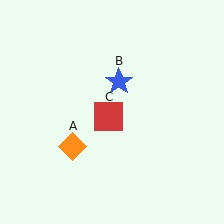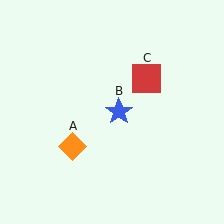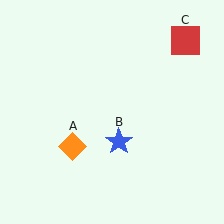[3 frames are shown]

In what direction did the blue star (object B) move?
The blue star (object B) moved down.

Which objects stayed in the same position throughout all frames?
Orange diamond (object A) remained stationary.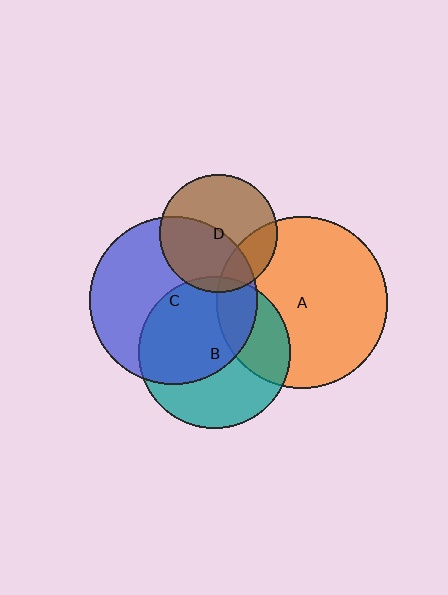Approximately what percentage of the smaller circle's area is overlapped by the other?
Approximately 30%.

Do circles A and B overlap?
Yes.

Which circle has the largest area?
Circle A (orange).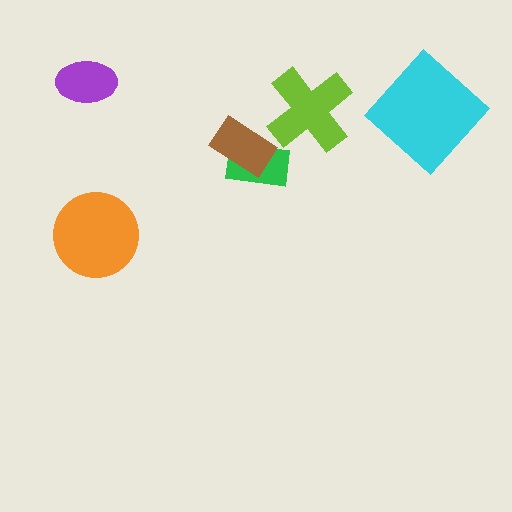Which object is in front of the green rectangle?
The brown rectangle is in front of the green rectangle.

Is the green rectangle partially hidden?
Yes, it is partially covered by another shape.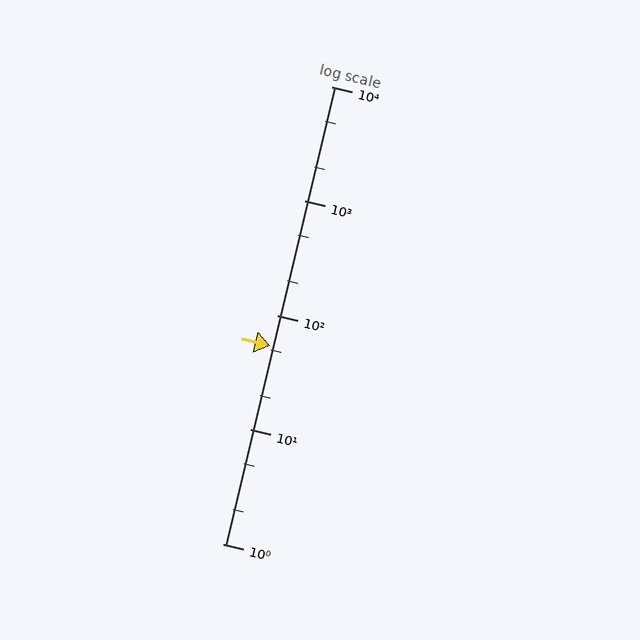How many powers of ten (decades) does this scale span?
The scale spans 4 decades, from 1 to 10000.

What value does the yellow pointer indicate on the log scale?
The pointer indicates approximately 54.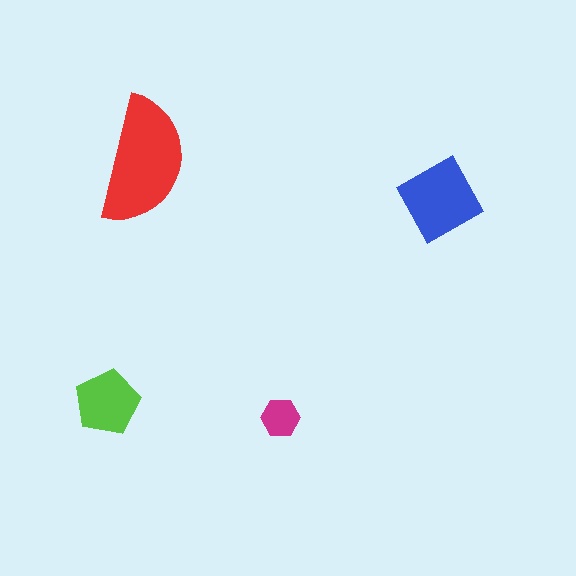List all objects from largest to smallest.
The red semicircle, the blue diamond, the lime pentagon, the magenta hexagon.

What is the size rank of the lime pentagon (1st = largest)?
3rd.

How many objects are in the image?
There are 4 objects in the image.